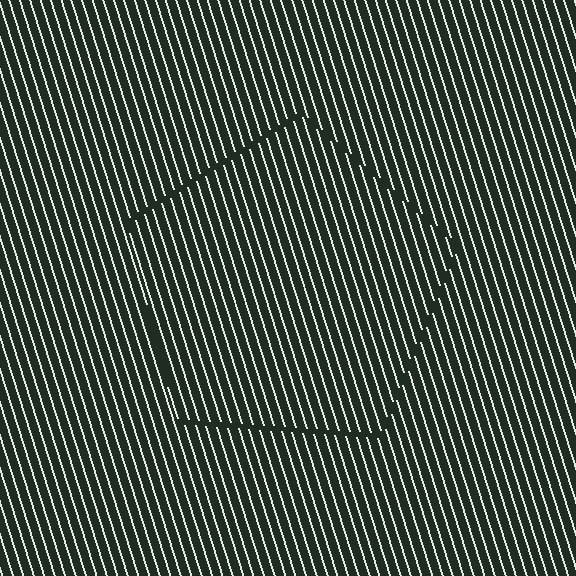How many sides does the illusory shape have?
5 sides — the line-ends trace a pentagon.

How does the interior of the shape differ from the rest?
The interior of the shape contains the same grating, shifted by half a period — the contour is defined by the phase discontinuity where line-ends from the inner and outer gratings abut.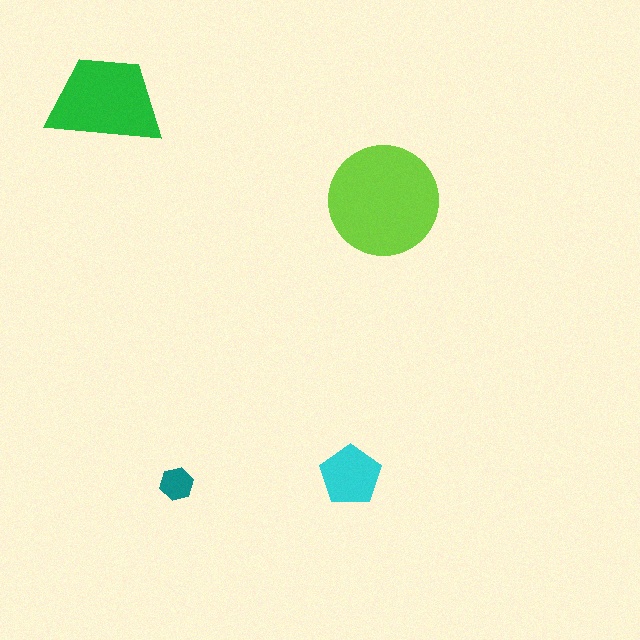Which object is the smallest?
The teal hexagon.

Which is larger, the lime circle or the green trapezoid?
The lime circle.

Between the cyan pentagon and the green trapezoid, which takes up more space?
The green trapezoid.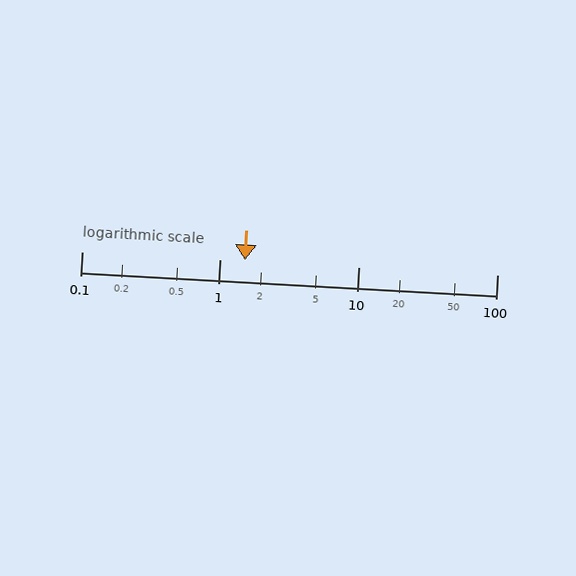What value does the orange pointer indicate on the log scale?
The pointer indicates approximately 1.5.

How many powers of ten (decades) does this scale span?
The scale spans 3 decades, from 0.1 to 100.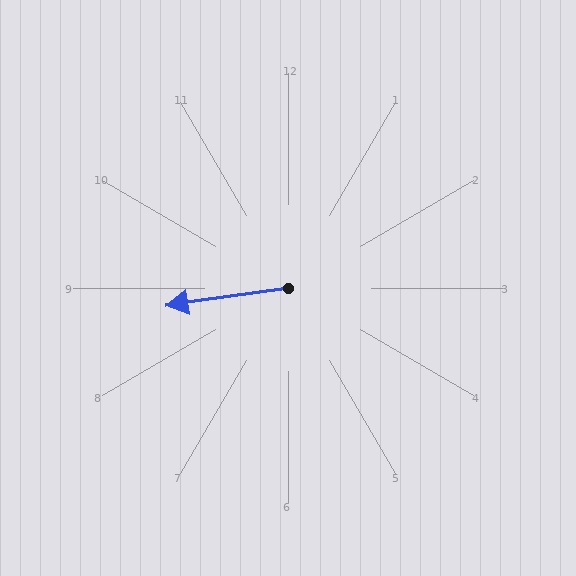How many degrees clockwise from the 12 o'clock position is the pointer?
Approximately 262 degrees.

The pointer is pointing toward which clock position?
Roughly 9 o'clock.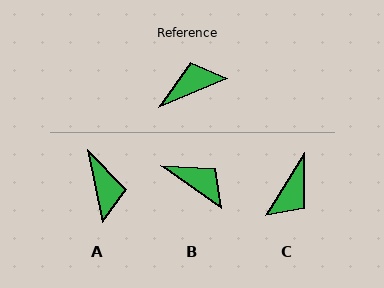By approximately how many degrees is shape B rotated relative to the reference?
Approximately 58 degrees clockwise.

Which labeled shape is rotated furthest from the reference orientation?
C, about 145 degrees away.